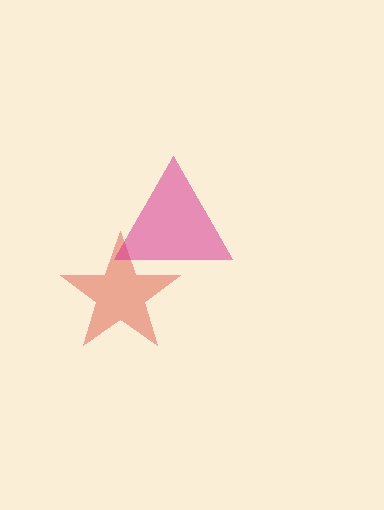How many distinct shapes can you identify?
There are 2 distinct shapes: a red star, a magenta triangle.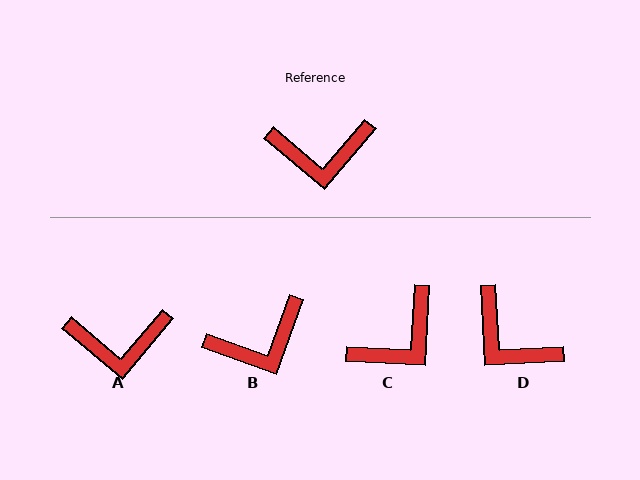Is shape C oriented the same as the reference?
No, it is off by about 37 degrees.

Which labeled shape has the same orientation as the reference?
A.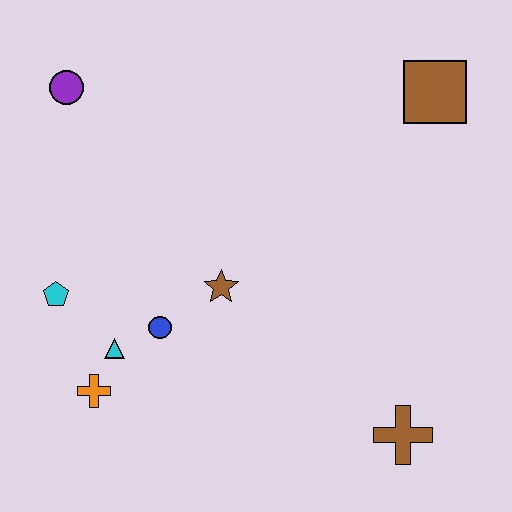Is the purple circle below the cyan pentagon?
No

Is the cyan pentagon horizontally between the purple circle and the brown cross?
No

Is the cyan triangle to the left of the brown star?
Yes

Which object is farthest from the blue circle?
The brown square is farthest from the blue circle.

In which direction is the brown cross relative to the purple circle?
The brown cross is below the purple circle.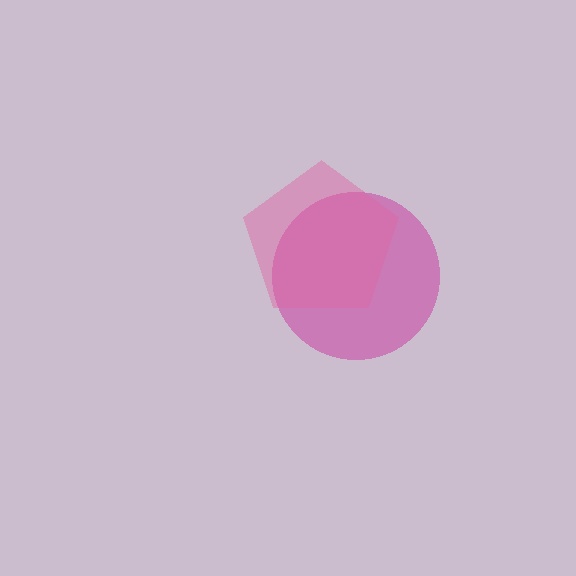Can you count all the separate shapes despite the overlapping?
Yes, there are 2 separate shapes.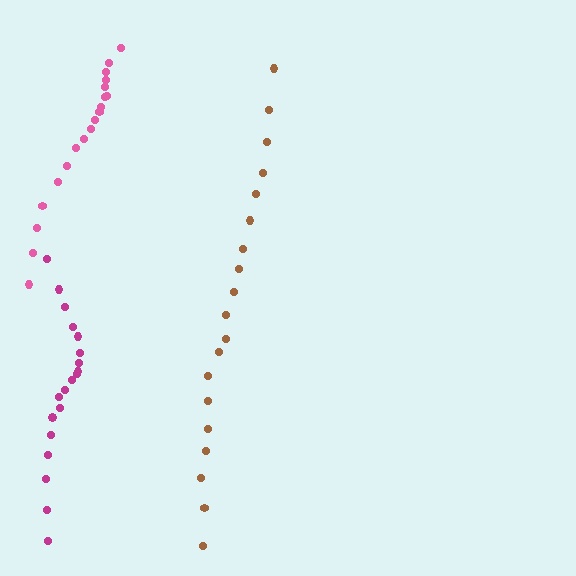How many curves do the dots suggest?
There are 3 distinct paths.